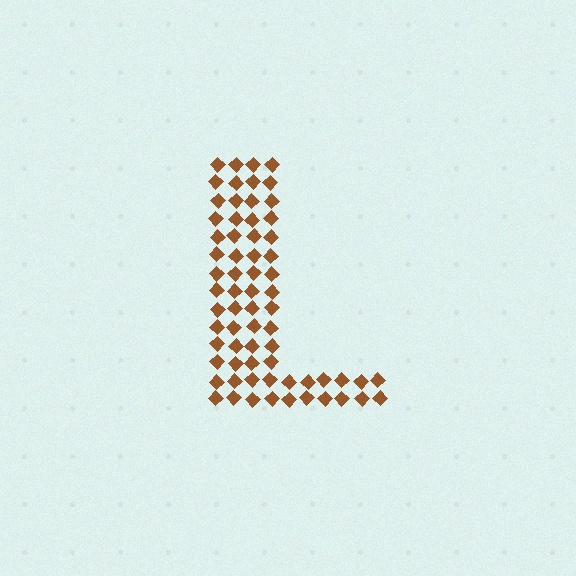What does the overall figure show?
The overall figure shows the letter L.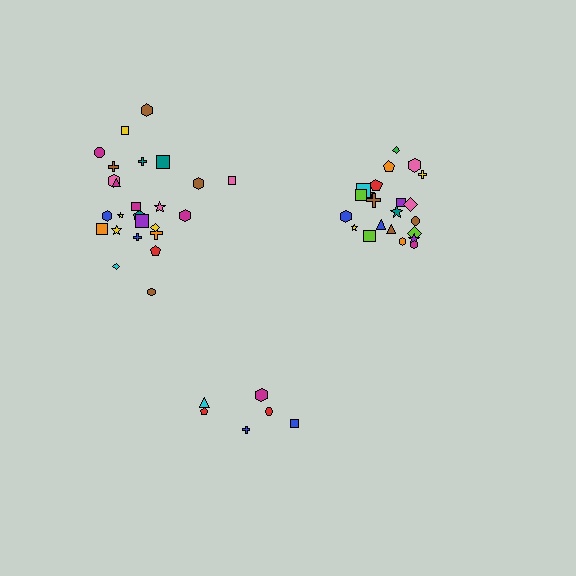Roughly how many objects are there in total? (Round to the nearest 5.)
Roughly 55 objects in total.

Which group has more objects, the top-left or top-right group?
The top-left group.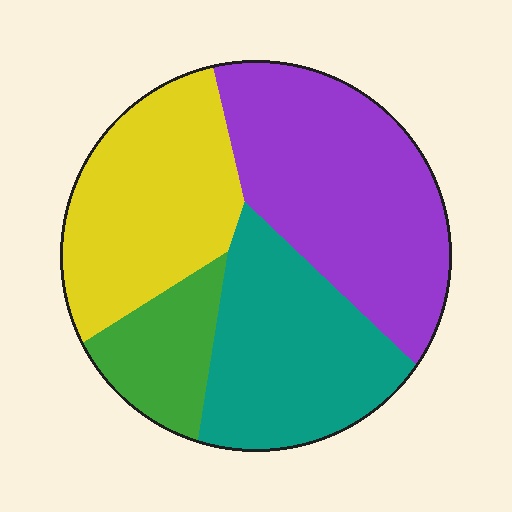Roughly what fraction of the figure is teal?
Teal covers around 25% of the figure.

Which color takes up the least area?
Green, at roughly 10%.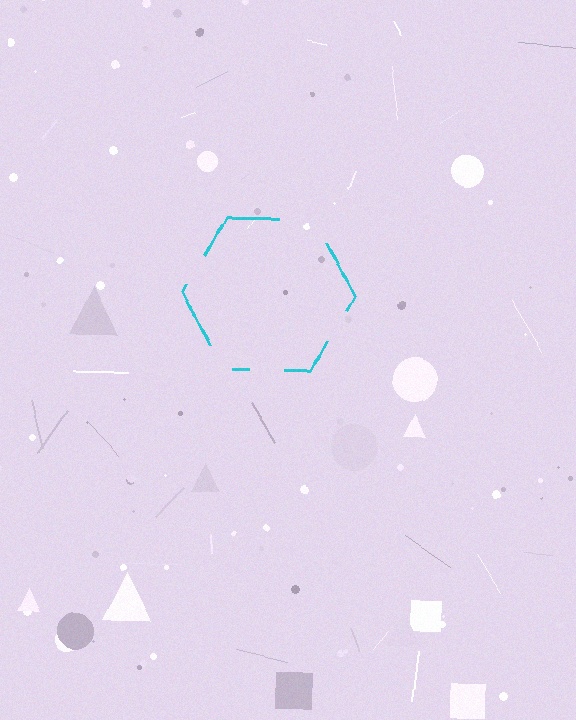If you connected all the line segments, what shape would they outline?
They would outline a hexagon.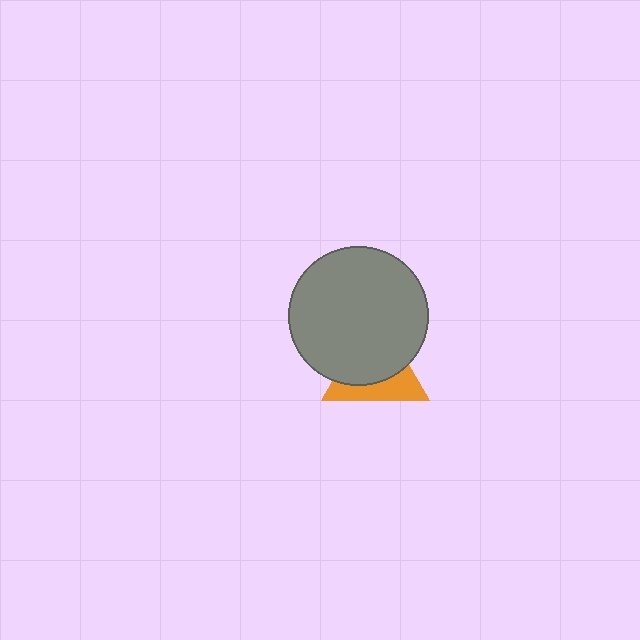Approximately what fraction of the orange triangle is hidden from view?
Roughly 60% of the orange triangle is hidden behind the gray circle.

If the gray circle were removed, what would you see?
You would see the complete orange triangle.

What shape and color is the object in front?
The object in front is a gray circle.